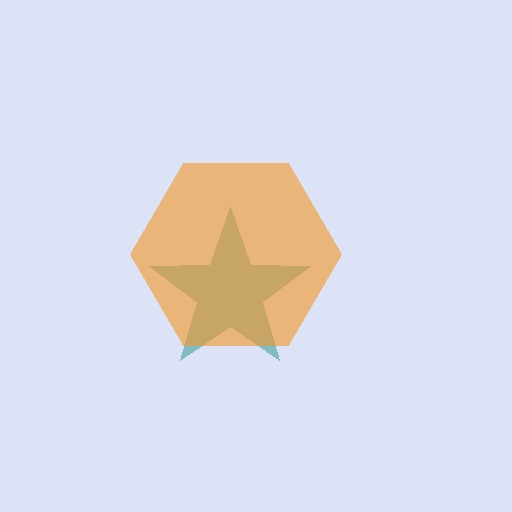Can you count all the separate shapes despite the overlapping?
Yes, there are 2 separate shapes.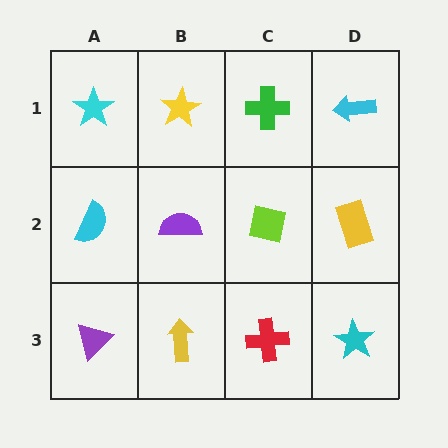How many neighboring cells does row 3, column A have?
2.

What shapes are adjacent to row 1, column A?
A cyan semicircle (row 2, column A), a yellow star (row 1, column B).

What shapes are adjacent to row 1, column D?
A yellow rectangle (row 2, column D), a green cross (row 1, column C).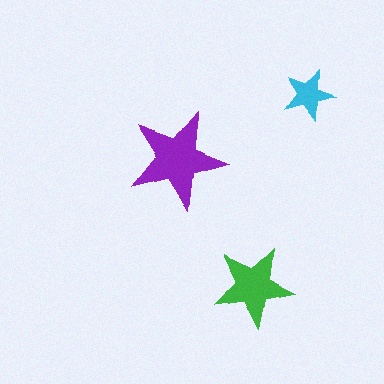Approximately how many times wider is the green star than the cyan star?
About 1.5 times wider.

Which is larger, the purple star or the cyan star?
The purple one.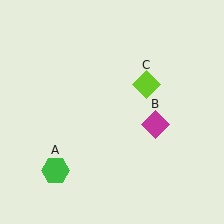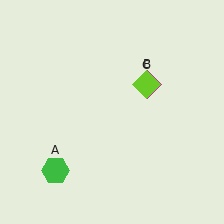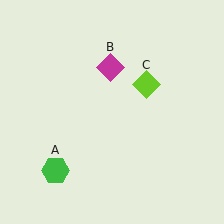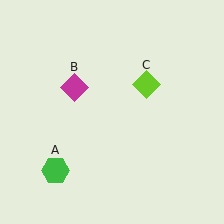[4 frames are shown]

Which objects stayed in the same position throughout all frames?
Green hexagon (object A) and lime diamond (object C) remained stationary.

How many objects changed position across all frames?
1 object changed position: magenta diamond (object B).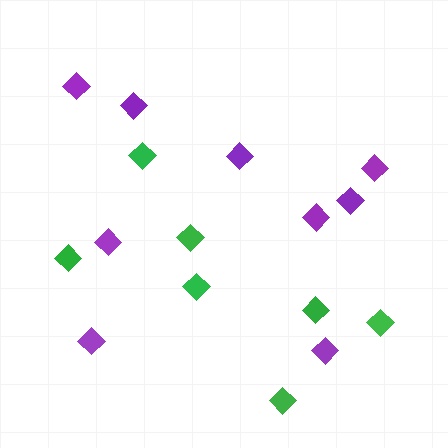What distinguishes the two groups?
There are 2 groups: one group of purple diamonds (9) and one group of green diamonds (7).